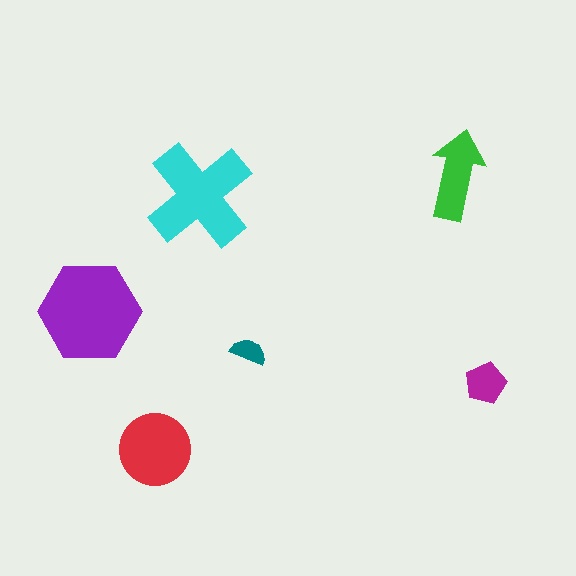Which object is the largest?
The purple hexagon.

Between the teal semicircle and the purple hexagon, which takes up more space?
The purple hexagon.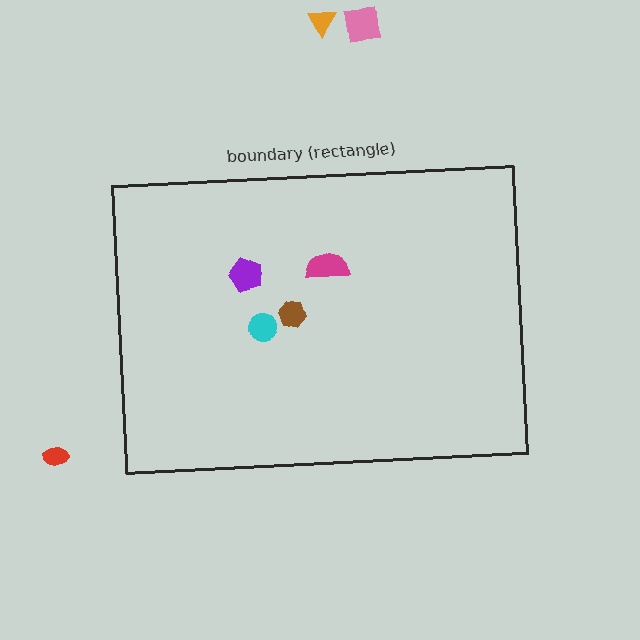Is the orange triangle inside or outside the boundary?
Outside.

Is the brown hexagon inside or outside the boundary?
Inside.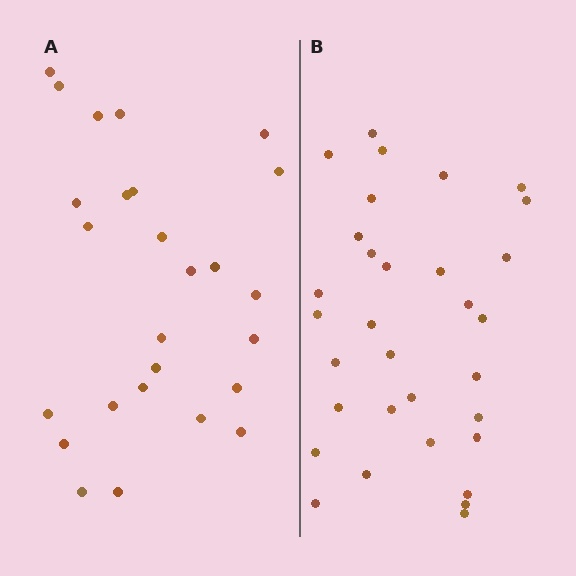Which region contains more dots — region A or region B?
Region B (the right region) has more dots.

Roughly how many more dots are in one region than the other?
Region B has about 6 more dots than region A.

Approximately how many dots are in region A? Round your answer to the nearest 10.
About 30 dots. (The exact count is 26, which rounds to 30.)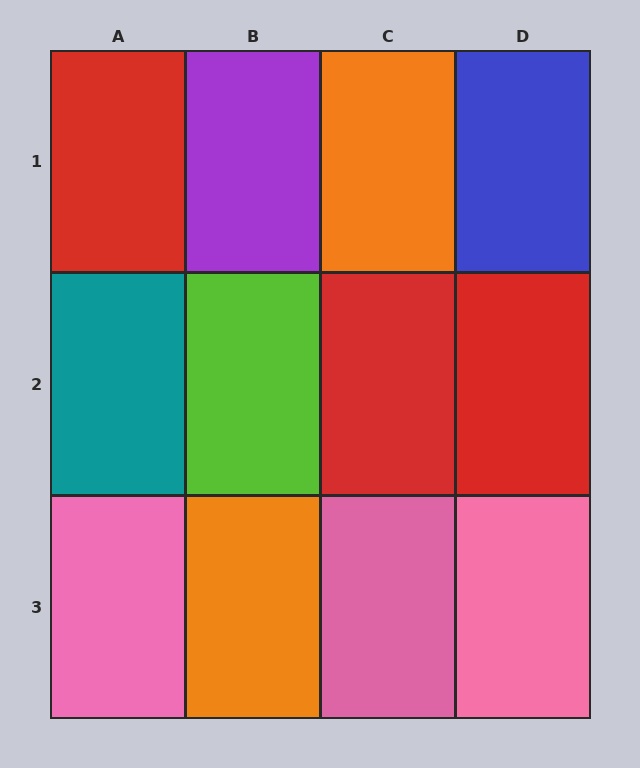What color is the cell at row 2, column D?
Red.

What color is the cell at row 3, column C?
Pink.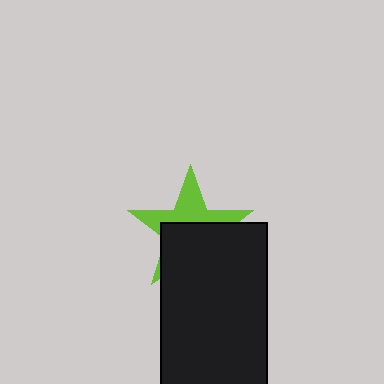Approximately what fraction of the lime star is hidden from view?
Roughly 56% of the lime star is hidden behind the black rectangle.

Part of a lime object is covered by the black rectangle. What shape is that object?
It is a star.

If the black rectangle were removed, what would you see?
You would see the complete lime star.